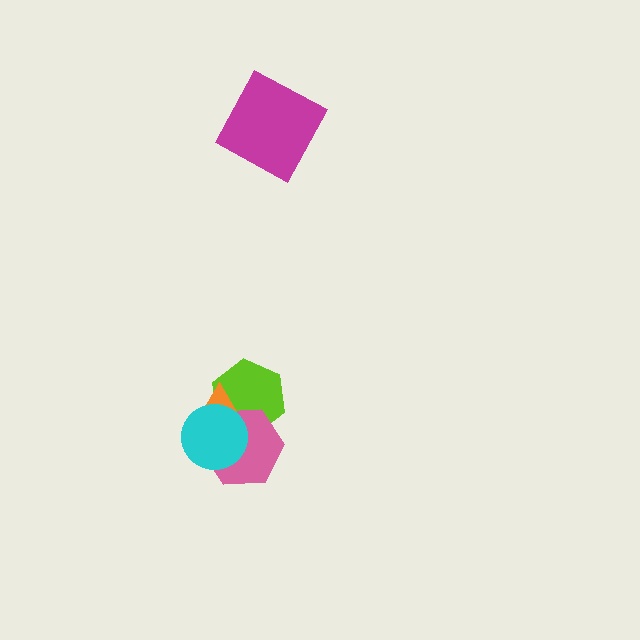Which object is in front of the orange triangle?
The cyan circle is in front of the orange triangle.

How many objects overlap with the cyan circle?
3 objects overlap with the cyan circle.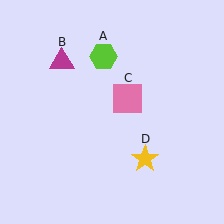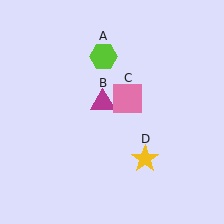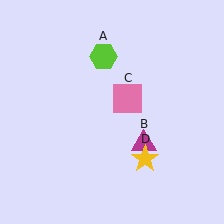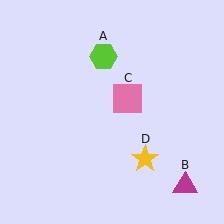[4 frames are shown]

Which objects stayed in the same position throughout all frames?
Lime hexagon (object A) and pink square (object C) and yellow star (object D) remained stationary.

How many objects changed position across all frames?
1 object changed position: magenta triangle (object B).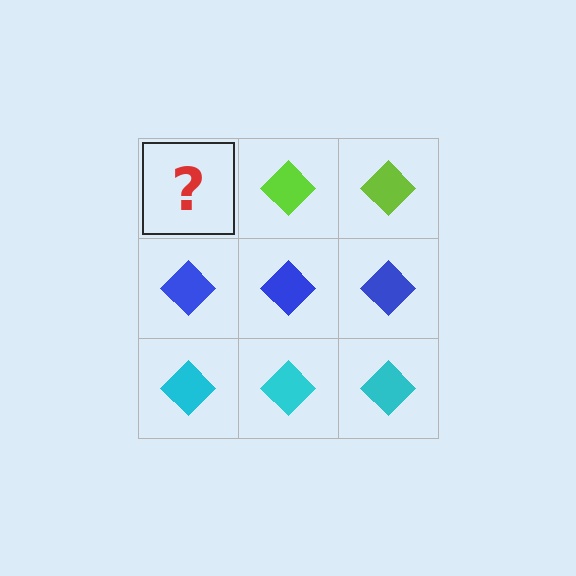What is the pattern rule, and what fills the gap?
The rule is that each row has a consistent color. The gap should be filled with a lime diamond.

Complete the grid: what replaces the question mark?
The question mark should be replaced with a lime diamond.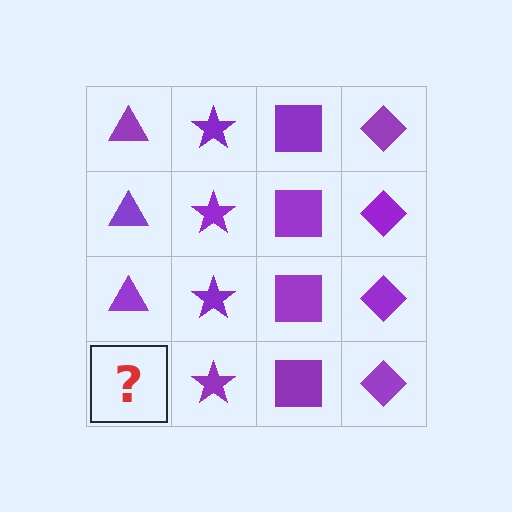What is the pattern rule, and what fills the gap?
The rule is that each column has a consistent shape. The gap should be filled with a purple triangle.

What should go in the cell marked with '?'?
The missing cell should contain a purple triangle.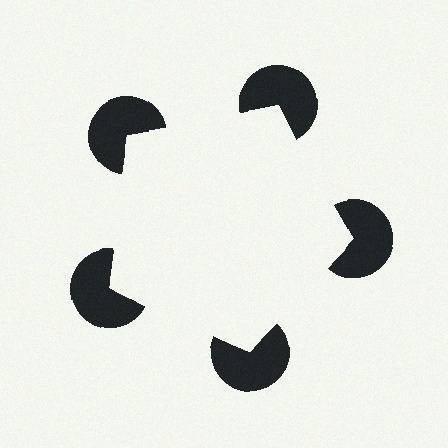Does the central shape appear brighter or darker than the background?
It typically appears slightly brighter than the background, even though no actual brightness change is drawn.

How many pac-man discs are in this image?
There are 5 — one at each vertex of the illusory pentagon.